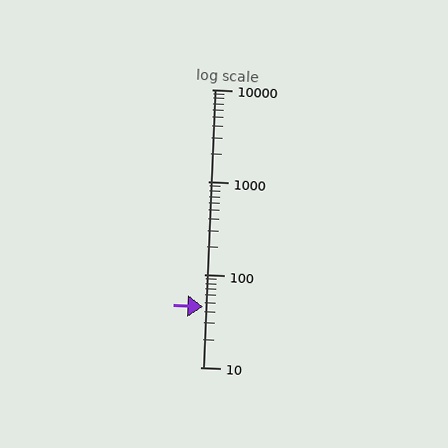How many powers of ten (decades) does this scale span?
The scale spans 3 decades, from 10 to 10000.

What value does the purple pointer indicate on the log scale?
The pointer indicates approximately 45.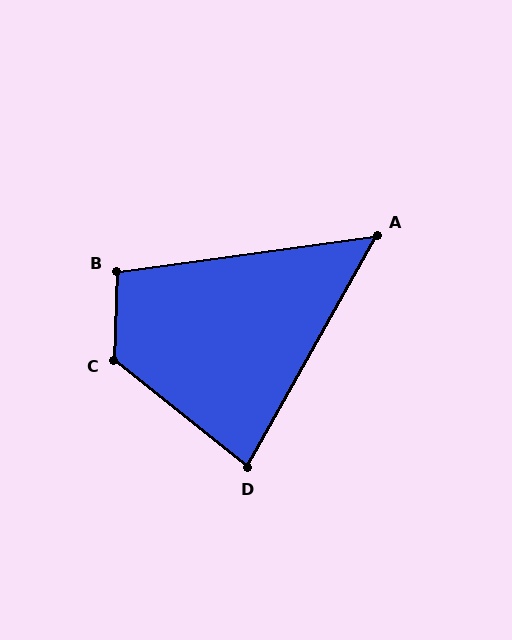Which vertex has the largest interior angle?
C, at approximately 127 degrees.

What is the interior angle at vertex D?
Approximately 81 degrees (acute).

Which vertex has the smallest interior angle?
A, at approximately 53 degrees.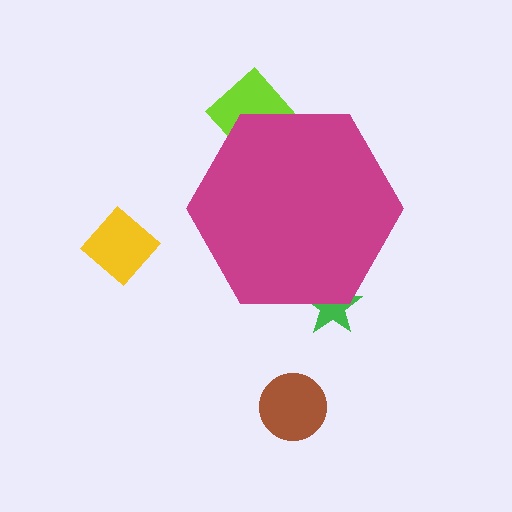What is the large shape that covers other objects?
A magenta hexagon.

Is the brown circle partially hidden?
No, the brown circle is fully visible.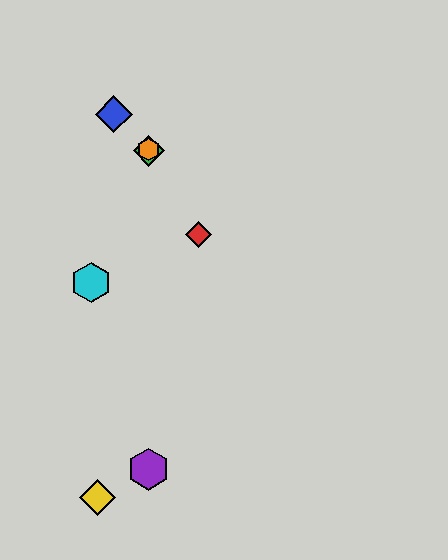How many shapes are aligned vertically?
3 shapes (the green diamond, the purple hexagon, the orange hexagon) are aligned vertically.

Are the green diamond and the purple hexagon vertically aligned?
Yes, both are at x≈149.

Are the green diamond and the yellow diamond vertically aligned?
No, the green diamond is at x≈149 and the yellow diamond is at x≈98.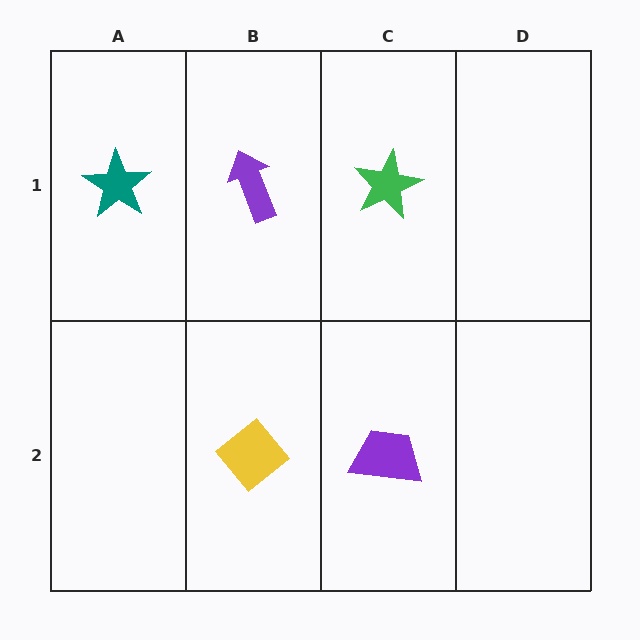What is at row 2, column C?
A purple trapezoid.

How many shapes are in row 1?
3 shapes.